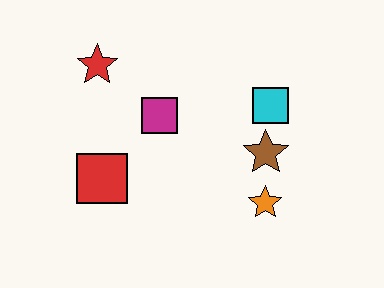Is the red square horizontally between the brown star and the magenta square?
No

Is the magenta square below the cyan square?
Yes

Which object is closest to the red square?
The magenta square is closest to the red square.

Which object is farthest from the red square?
The cyan square is farthest from the red square.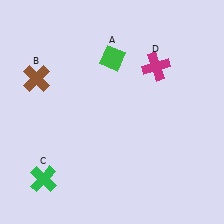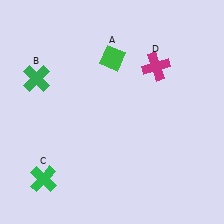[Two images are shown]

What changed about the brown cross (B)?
In Image 1, B is brown. In Image 2, it changed to green.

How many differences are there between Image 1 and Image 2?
There is 1 difference between the two images.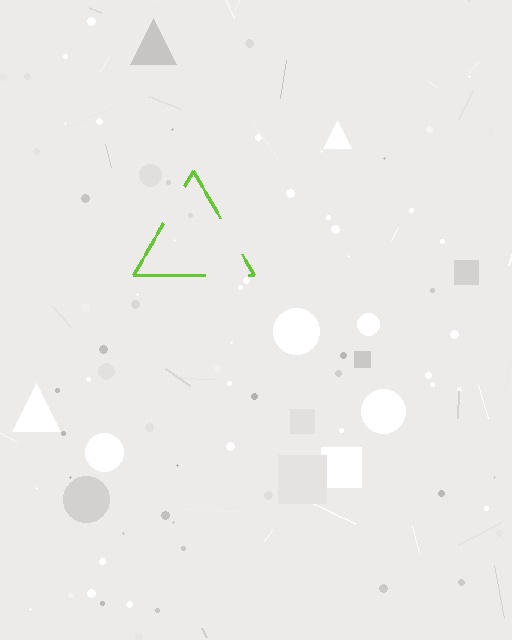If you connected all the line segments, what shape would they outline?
They would outline a triangle.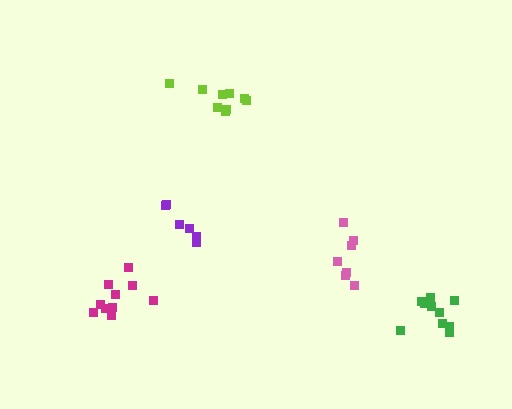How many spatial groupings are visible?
There are 5 spatial groupings.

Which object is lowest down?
The green cluster is bottommost.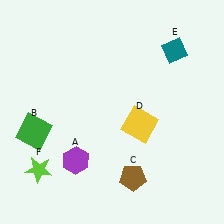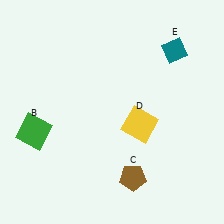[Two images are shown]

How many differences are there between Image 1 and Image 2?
There are 2 differences between the two images.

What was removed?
The purple hexagon (A), the lime star (F) were removed in Image 2.